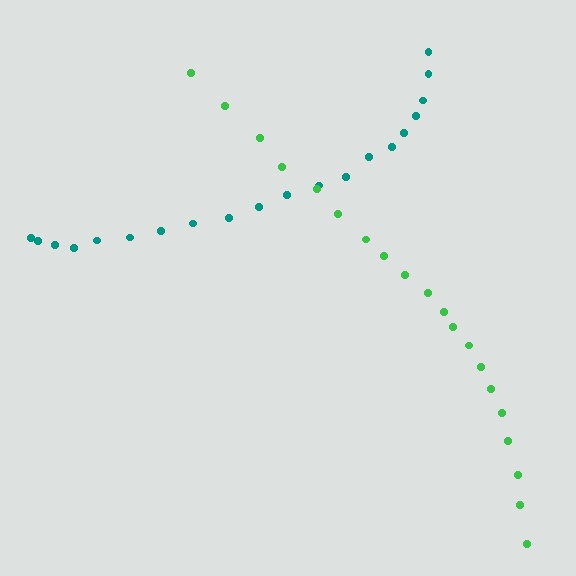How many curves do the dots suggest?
There are 2 distinct paths.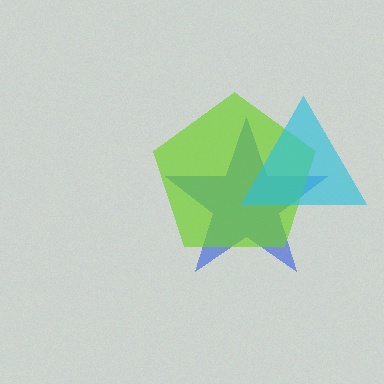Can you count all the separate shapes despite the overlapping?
Yes, there are 3 separate shapes.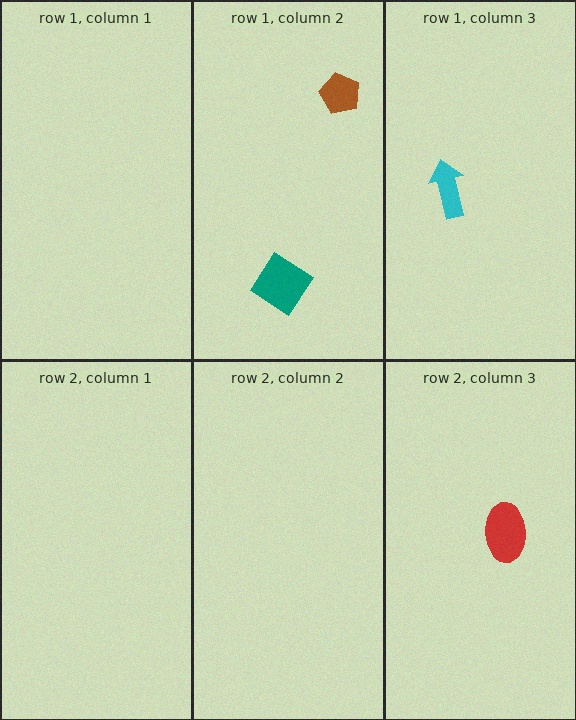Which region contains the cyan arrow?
The row 1, column 3 region.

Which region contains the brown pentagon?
The row 1, column 2 region.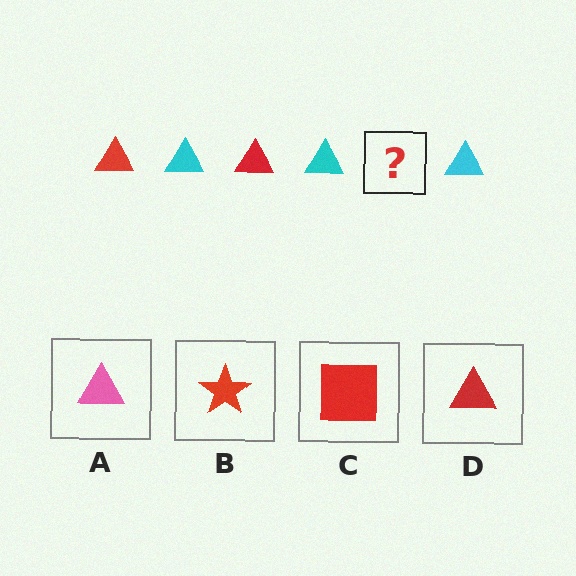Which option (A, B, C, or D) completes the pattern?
D.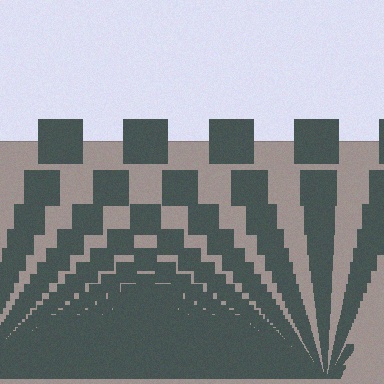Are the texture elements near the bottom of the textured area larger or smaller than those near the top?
Smaller. The gradient is inverted — elements near the bottom are smaller and denser.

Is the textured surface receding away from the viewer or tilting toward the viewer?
The surface appears to tilt toward the viewer. Texture elements get larger and sparser toward the top.